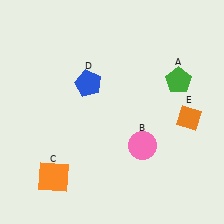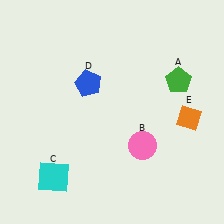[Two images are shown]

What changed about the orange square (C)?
In Image 1, C is orange. In Image 2, it changed to cyan.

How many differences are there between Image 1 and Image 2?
There is 1 difference between the two images.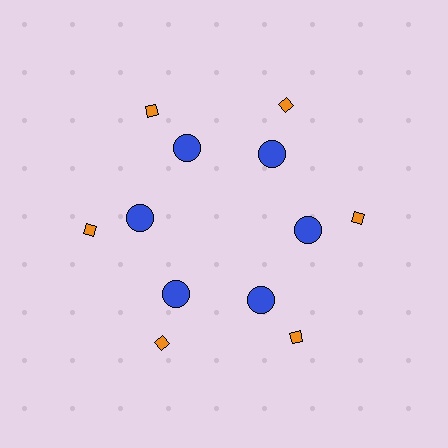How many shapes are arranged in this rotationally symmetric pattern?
There are 12 shapes, arranged in 6 groups of 2.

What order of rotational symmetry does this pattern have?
This pattern has 6-fold rotational symmetry.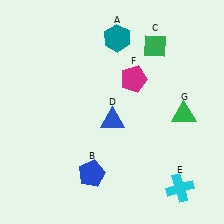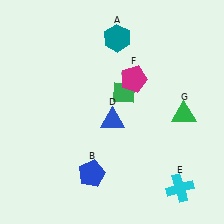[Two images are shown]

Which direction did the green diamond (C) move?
The green diamond (C) moved down.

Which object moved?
The green diamond (C) moved down.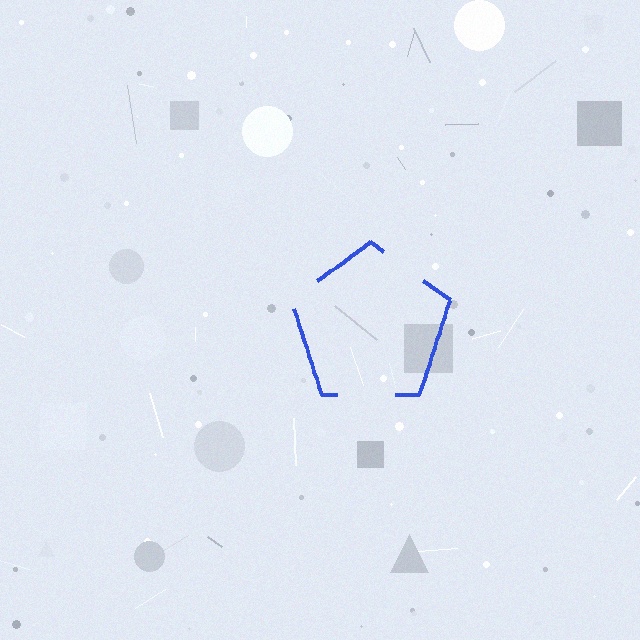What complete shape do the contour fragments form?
The contour fragments form a pentagon.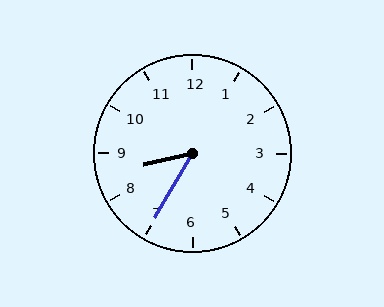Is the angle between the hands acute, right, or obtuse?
It is acute.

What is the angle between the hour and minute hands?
Approximately 48 degrees.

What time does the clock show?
8:35.